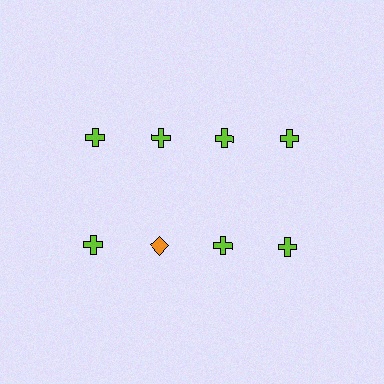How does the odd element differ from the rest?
It differs in both color (orange instead of lime) and shape (diamond instead of cross).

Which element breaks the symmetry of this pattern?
The orange diamond in the second row, second from left column breaks the symmetry. All other shapes are lime crosses.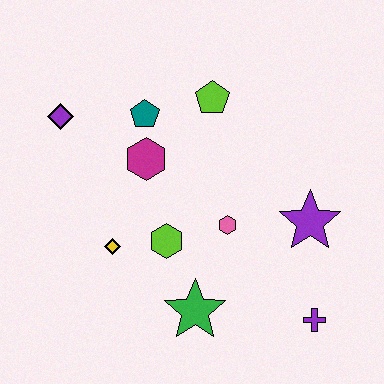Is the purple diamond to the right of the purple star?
No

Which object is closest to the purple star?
The pink hexagon is closest to the purple star.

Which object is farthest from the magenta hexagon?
The purple cross is farthest from the magenta hexagon.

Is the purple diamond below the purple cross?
No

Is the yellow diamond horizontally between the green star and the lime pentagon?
No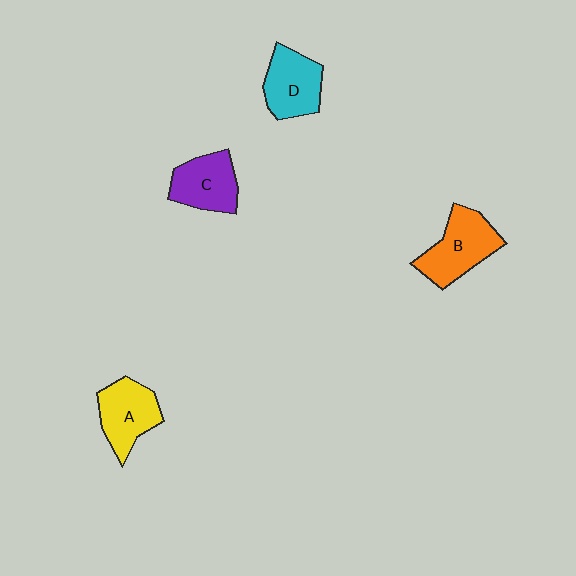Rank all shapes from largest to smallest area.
From largest to smallest: B (orange), A (yellow), D (cyan), C (purple).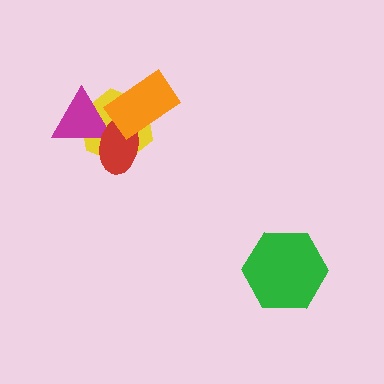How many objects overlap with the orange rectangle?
2 objects overlap with the orange rectangle.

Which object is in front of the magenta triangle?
The red ellipse is in front of the magenta triangle.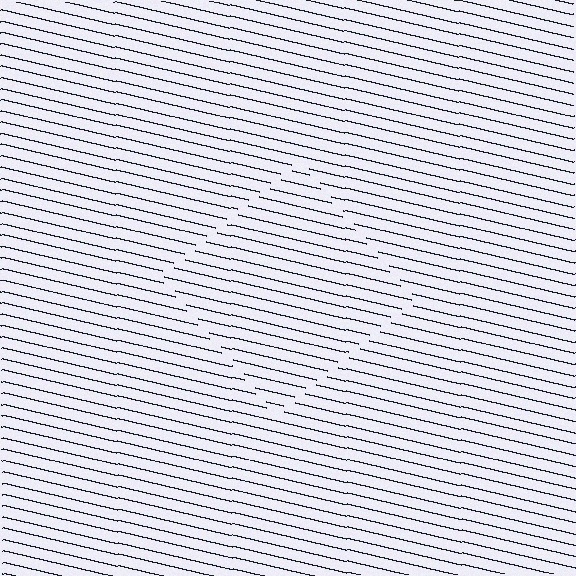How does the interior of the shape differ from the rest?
The interior of the shape contains the same grating, shifted by half a period — the contour is defined by the phase discontinuity where line-ends from the inner and outer gratings abut.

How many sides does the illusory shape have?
4 sides — the line-ends trace a square.